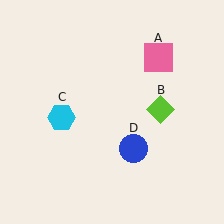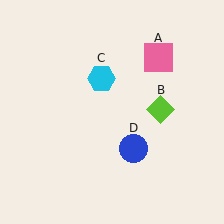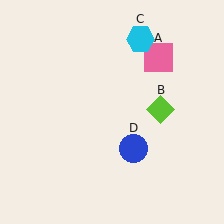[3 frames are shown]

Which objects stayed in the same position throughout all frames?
Pink square (object A) and lime diamond (object B) and blue circle (object D) remained stationary.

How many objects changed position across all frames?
1 object changed position: cyan hexagon (object C).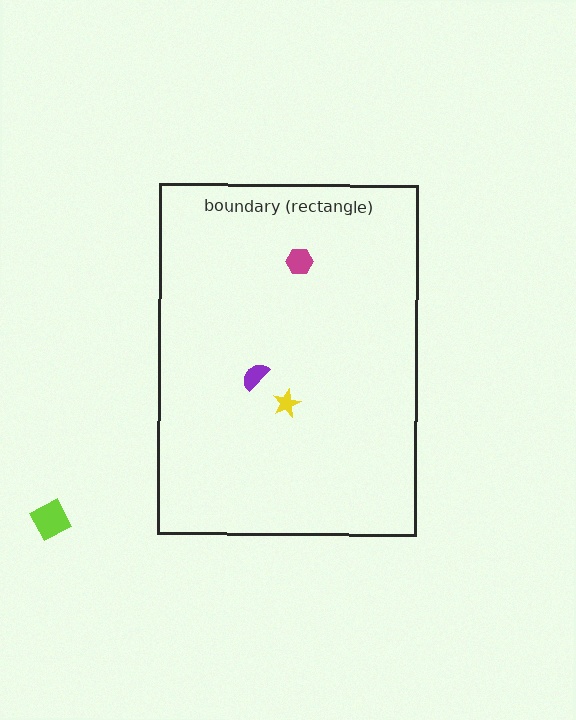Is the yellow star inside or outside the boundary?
Inside.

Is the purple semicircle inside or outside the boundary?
Inside.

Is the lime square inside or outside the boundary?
Outside.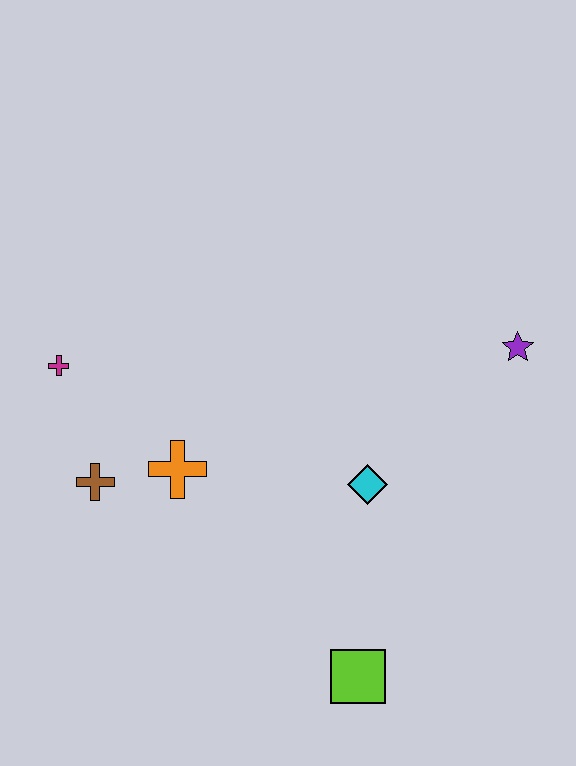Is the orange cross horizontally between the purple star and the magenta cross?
Yes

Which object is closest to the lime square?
The cyan diamond is closest to the lime square.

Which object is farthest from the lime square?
The magenta cross is farthest from the lime square.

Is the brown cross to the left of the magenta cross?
No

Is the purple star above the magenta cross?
Yes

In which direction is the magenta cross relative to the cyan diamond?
The magenta cross is to the left of the cyan diamond.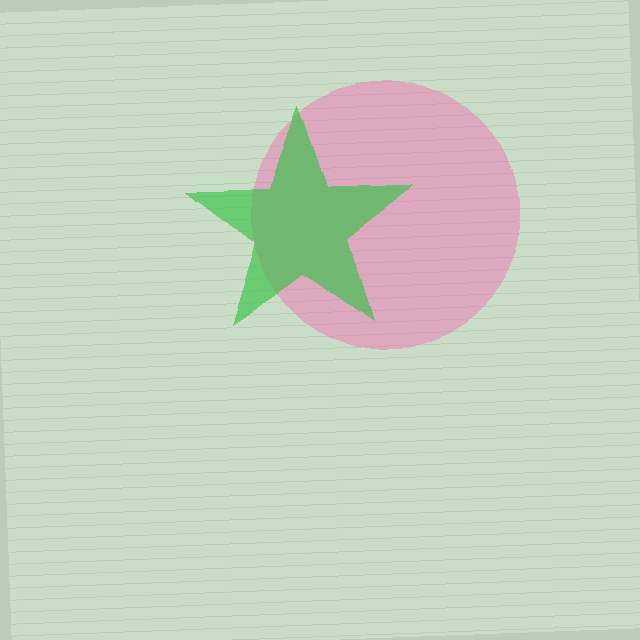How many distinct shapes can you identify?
There are 2 distinct shapes: a pink circle, a green star.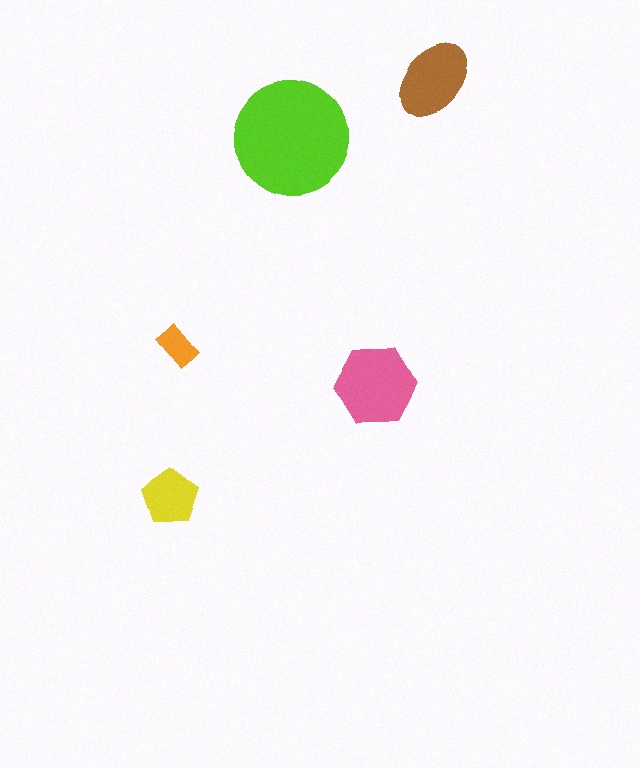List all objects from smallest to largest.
The orange rectangle, the yellow pentagon, the brown ellipse, the pink hexagon, the lime circle.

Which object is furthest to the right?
The brown ellipse is rightmost.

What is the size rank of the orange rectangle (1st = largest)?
5th.